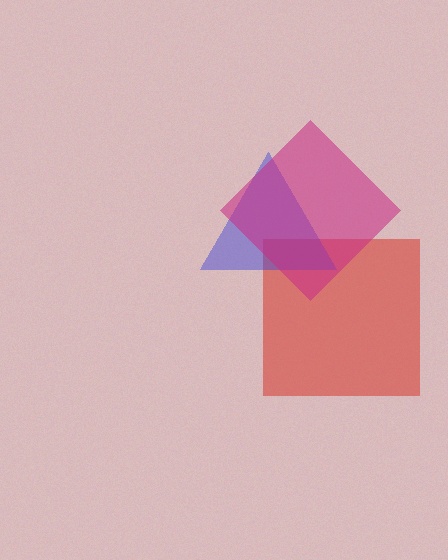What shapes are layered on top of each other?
The layered shapes are: a red square, a blue triangle, a magenta diamond.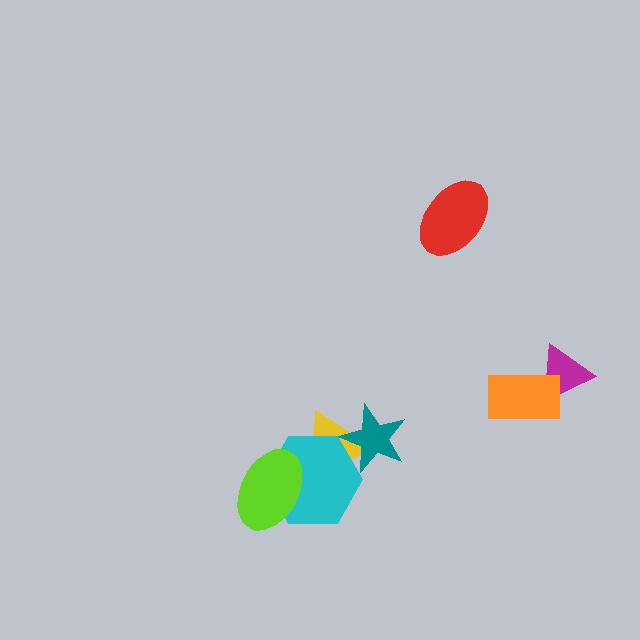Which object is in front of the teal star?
The cyan hexagon is in front of the teal star.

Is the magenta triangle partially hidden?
Yes, it is partially covered by another shape.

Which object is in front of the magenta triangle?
The orange rectangle is in front of the magenta triangle.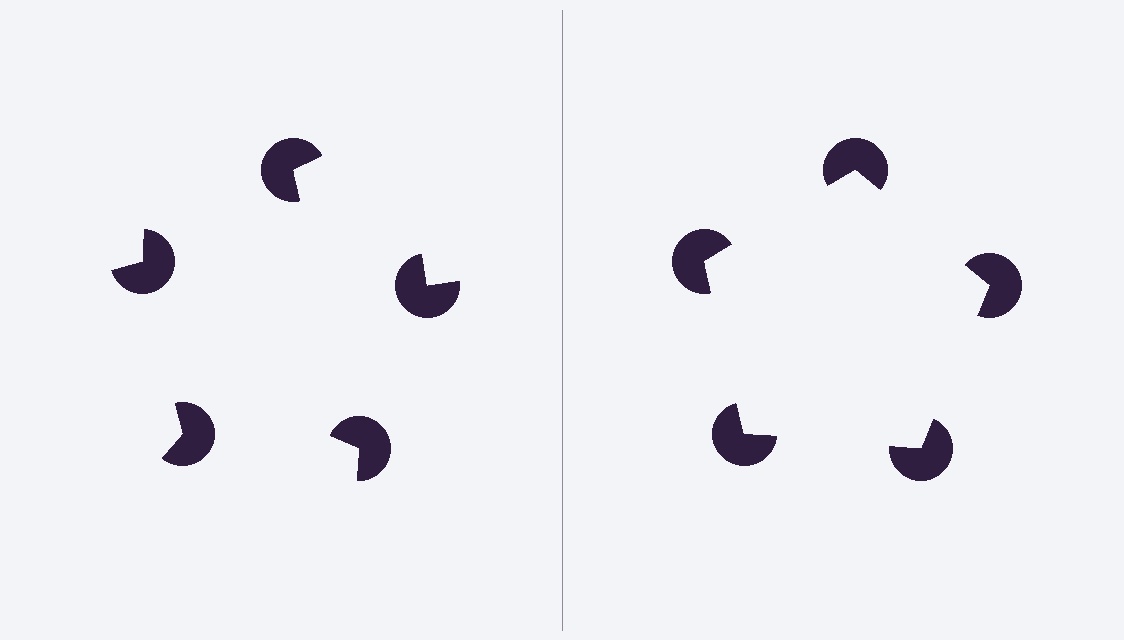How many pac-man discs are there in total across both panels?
10 — 5 on each side.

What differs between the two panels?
The pac-man discs are positioned identically on both sides; only the wedge orientations differ. On the right they align to a pentagon; on the left they are misaligned.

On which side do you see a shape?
An illusory pentagon appears on the right side. On the left side the wedge cuts are rotated, so no coherent shape forms.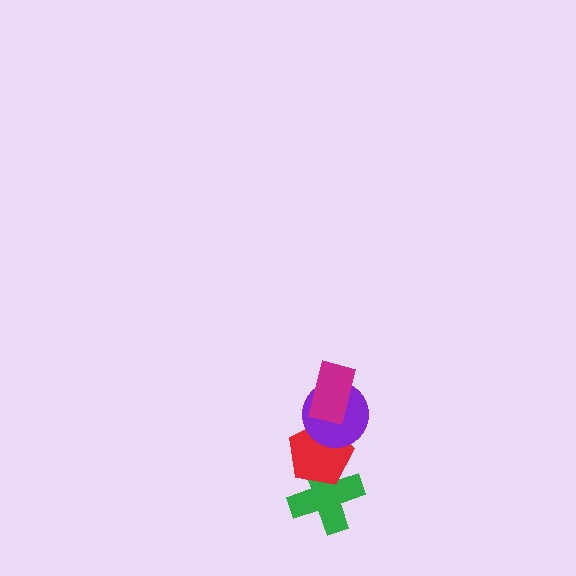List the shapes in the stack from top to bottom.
From top to bottom: the magenta rectangle, the purple circle, the red pentagon, the green cross.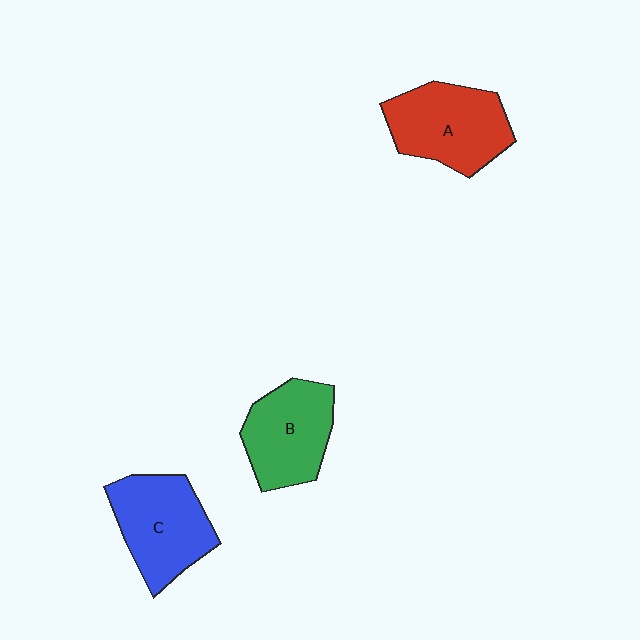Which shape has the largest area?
Shape A (red).